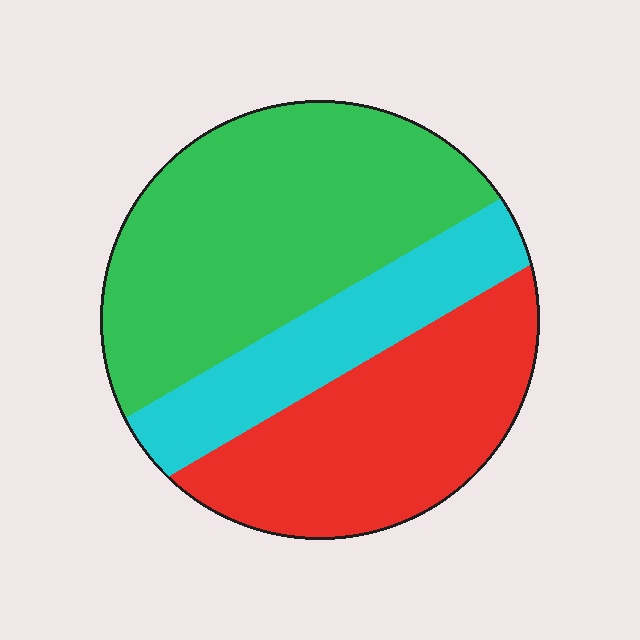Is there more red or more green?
Green.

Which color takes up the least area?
Cyan, at roughly 20%.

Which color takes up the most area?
Green, at roughly 45%.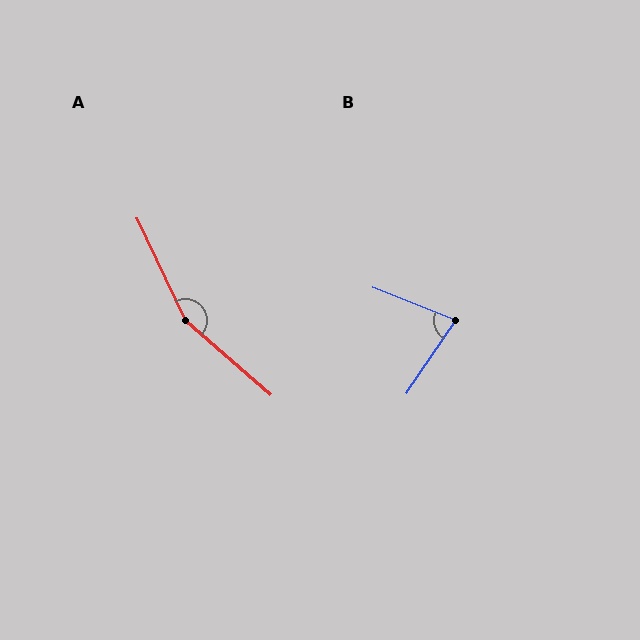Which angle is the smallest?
B, at approximately 78 degrees.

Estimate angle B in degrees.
Approximately 78 degrees.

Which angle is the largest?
A, at approximately 156 degrees.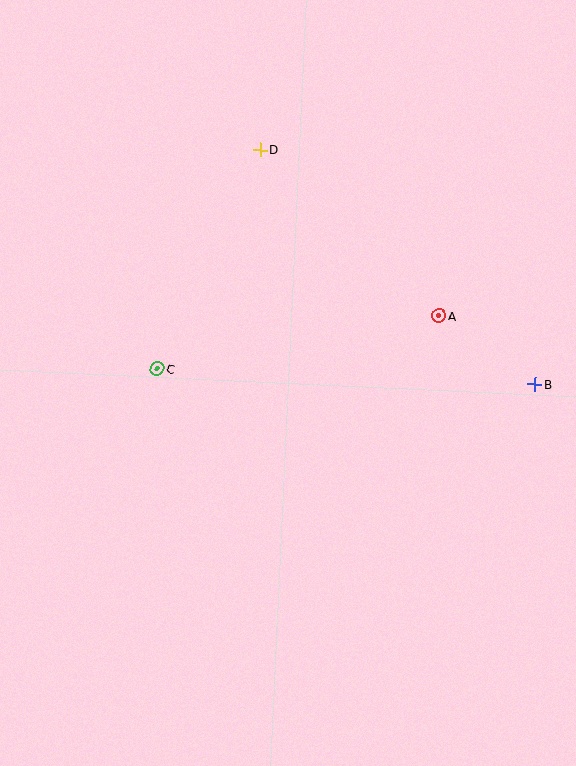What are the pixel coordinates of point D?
Point D is at (260, 150).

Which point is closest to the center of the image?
Point C at (157, 369) is closest to the center.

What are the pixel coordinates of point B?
Point B is at (535, 384).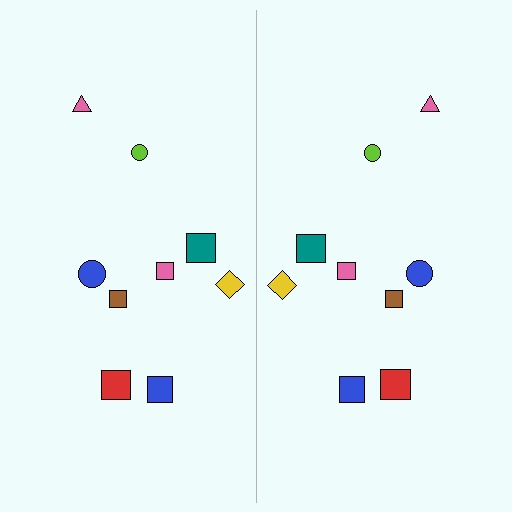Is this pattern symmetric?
Yes, this pattern has bilateral (reflection) symmetry.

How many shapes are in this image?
There are 18 shapes in this image.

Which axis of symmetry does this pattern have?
The pattern has a vertical axis of symmetry running through the center of the image.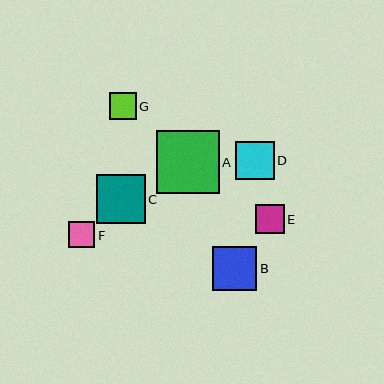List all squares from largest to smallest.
From largest to smallest: A, C, B, D, E, F, G.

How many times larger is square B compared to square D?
Square B is approximately 1.1 times the size of square D.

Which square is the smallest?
Square G is the smallest with a size of approximately 26 pixels.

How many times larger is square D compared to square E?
Square D is approximately 1.3 times the size of square E.